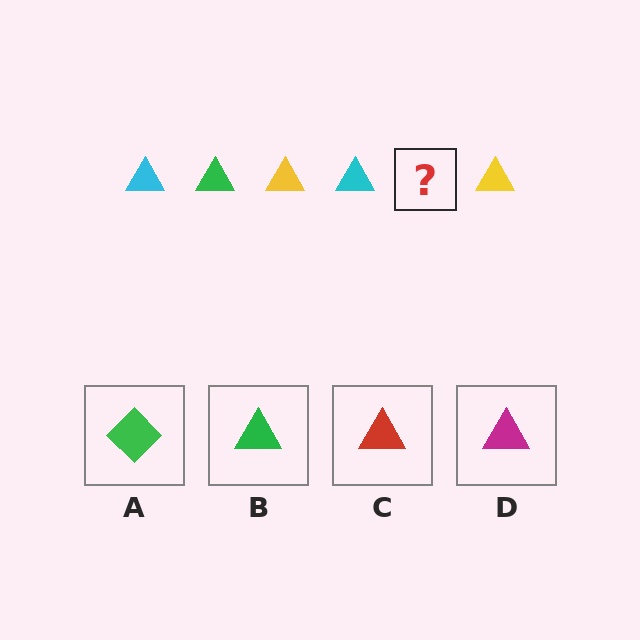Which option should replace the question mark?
Option B.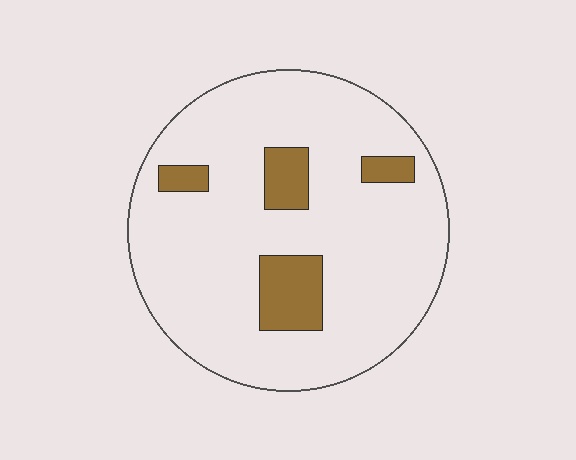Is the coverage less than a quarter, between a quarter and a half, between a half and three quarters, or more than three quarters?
Less than a quarter.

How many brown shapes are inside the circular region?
4.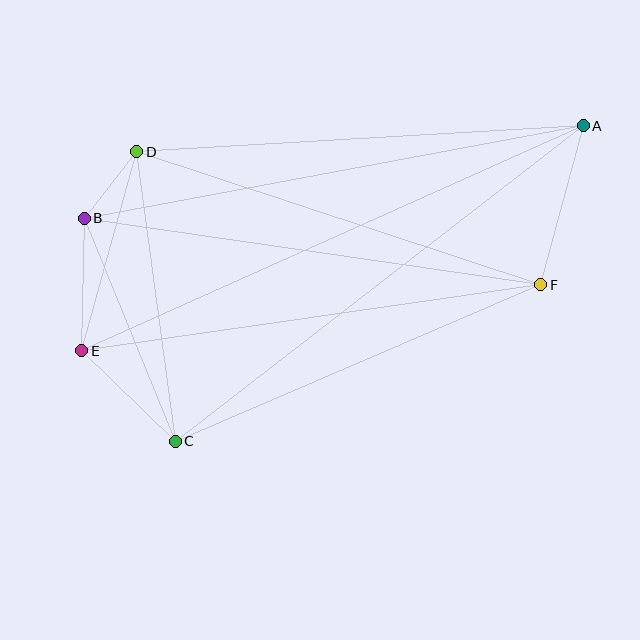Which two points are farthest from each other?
Points A and E are farthest from each other.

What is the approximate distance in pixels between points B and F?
The distance between B and F is approximately 461 pixels.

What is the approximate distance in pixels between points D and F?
The distance between D and F is approximately 425 pixels.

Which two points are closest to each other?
Points B and D are closest to each other.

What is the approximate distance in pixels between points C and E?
The distance between C and E is approximately 130 pixels.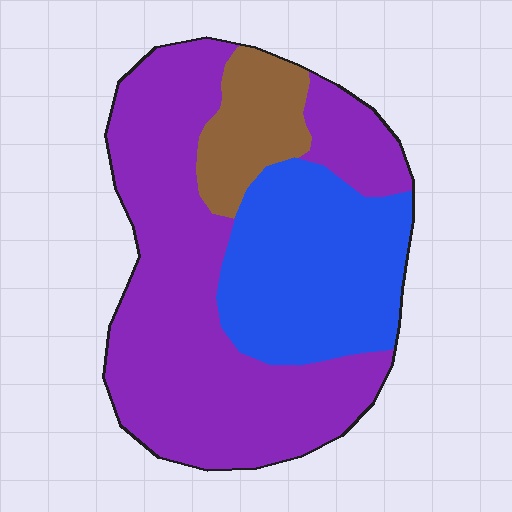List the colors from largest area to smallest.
From largest to smallest: purple, blue, brown.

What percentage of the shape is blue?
Blue covers 29% of the shape.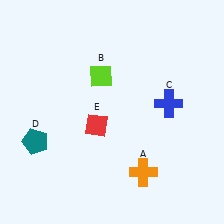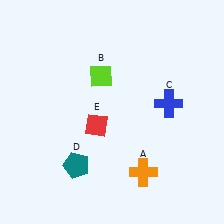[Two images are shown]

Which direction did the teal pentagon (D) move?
The teal pentagon (D) moved right.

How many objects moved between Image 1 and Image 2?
1 object moved between the two images.